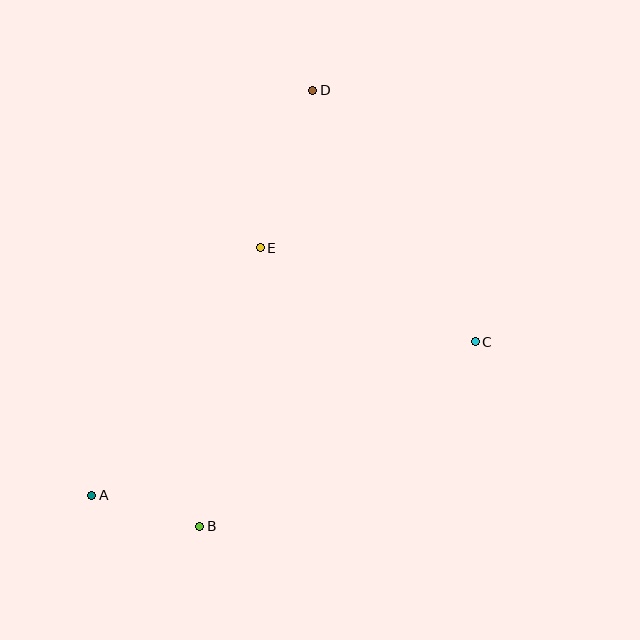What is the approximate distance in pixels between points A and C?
The distance between A and C is approximately 413 pixels.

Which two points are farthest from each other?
Points A and D are farthest from each other.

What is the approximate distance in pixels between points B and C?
The distance between B and C is approximately 332 pixels.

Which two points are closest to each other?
Points A and B are closest to each other.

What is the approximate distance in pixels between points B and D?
The distance between B and D is approximately 450 pixels.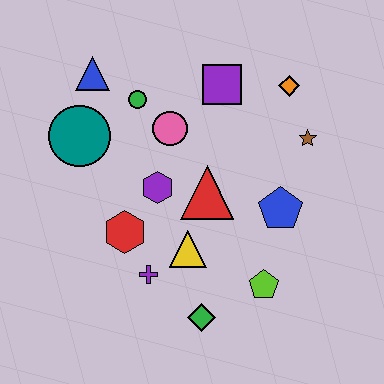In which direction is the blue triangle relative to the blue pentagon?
The blue triangle is to the left of the blue pentagon.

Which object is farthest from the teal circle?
The lime pentagon is farthest from the teal circle.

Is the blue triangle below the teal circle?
No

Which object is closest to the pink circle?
The green circle is closest to the pink circle.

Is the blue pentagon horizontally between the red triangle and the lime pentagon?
No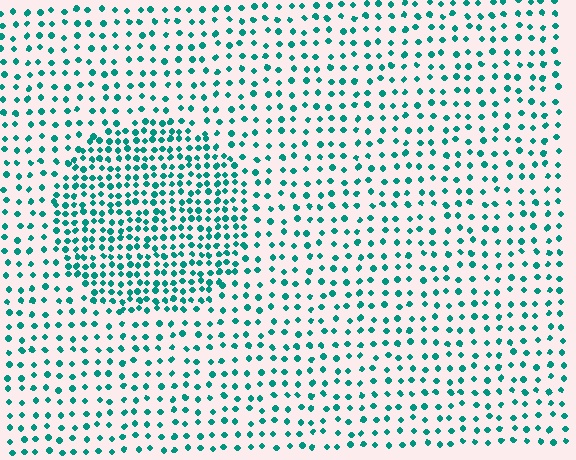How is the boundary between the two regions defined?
The boundary is defined by a change in element density (approximately 2.0x ratio). All elements are the same color, size, and shape.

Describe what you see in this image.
The image contains small teal elements arranged at two different densities. A circle-shaped region is visible where the elements are more densely packed than the surrounding area.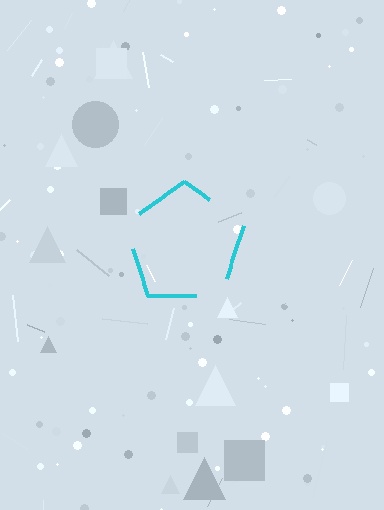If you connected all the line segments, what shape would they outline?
They would outline a pentagon.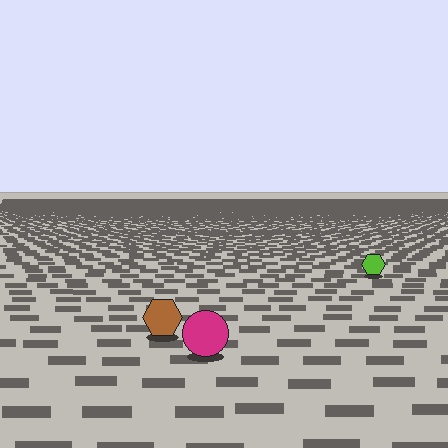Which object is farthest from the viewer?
The lime hexagon is farthest from the viewer. It appears smaller and the ground texture around it is denser.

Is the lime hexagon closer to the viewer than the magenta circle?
No. The magenta circle is closer — you can tell from the texture gradient: the ground texture is coarser near it.